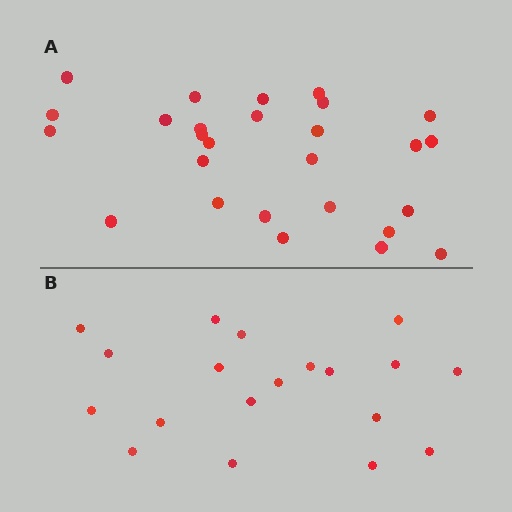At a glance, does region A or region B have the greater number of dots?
Region A (the top region) has more dots.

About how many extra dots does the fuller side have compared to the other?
Region A has roughly 8 or so more dots than region B.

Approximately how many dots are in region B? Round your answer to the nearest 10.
About 20 dots. (The exact count is 19, which rounds to 20.)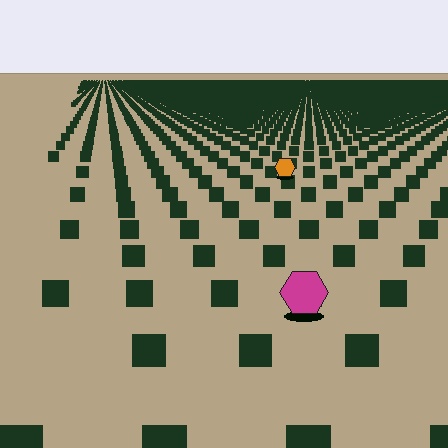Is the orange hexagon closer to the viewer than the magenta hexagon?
No. The magenta hexagon is closer — you can tell from the texture gradient: the ground texture is coarser near it.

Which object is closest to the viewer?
The magenta hexagon is closest. The texture marks near it are larger and more spread out.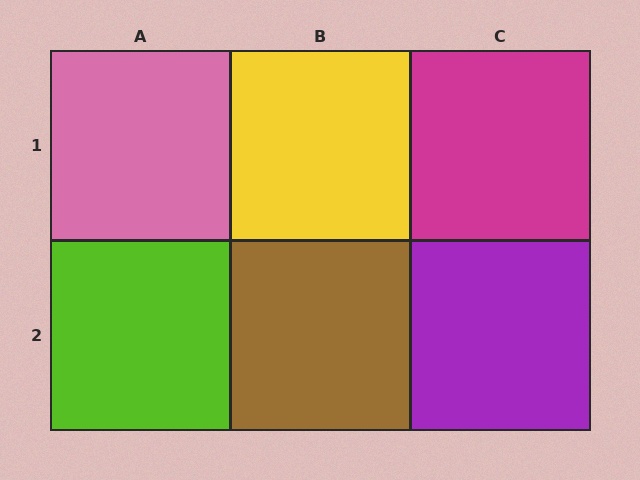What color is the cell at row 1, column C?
Magenta.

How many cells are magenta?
1 cell is magenta.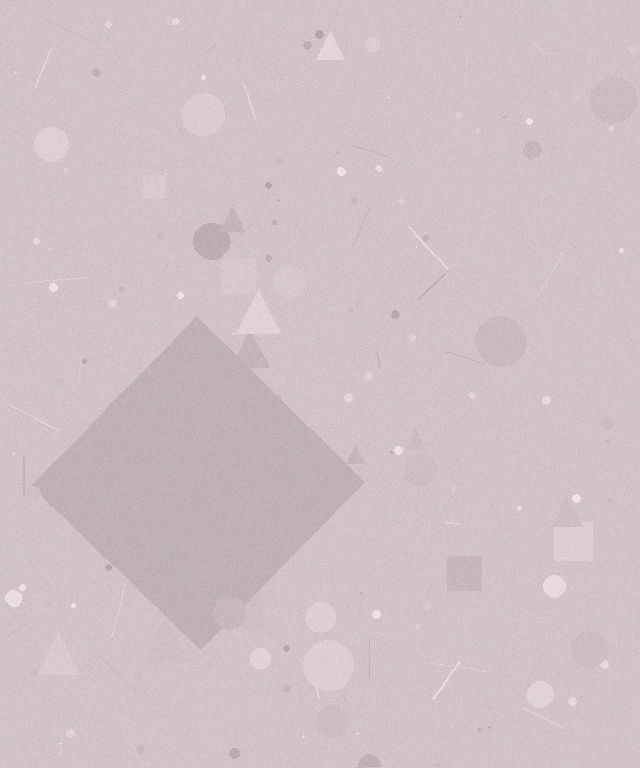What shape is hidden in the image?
A diamond is hidden in the image.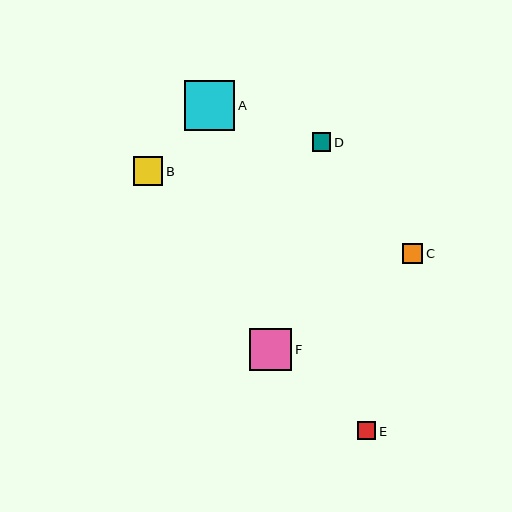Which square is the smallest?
Square E is the smallest with a size of approximately 18 pixels.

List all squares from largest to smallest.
From largest to smallest: A, F, B, C, D, E.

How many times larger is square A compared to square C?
Square A is approximately 2.5 times the size of square C.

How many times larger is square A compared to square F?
Square A is approximately 1.2 times the size of square F.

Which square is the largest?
Square A is the largest with a size of approximately 50 pixels.